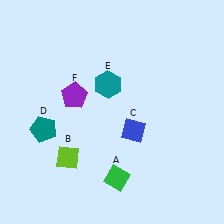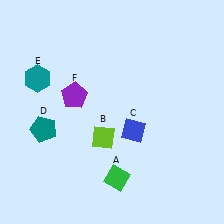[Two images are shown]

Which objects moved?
The objects that moved are: the lime diamond (B), the teal hexagon (E).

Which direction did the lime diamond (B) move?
The lime diamond (B) moved right.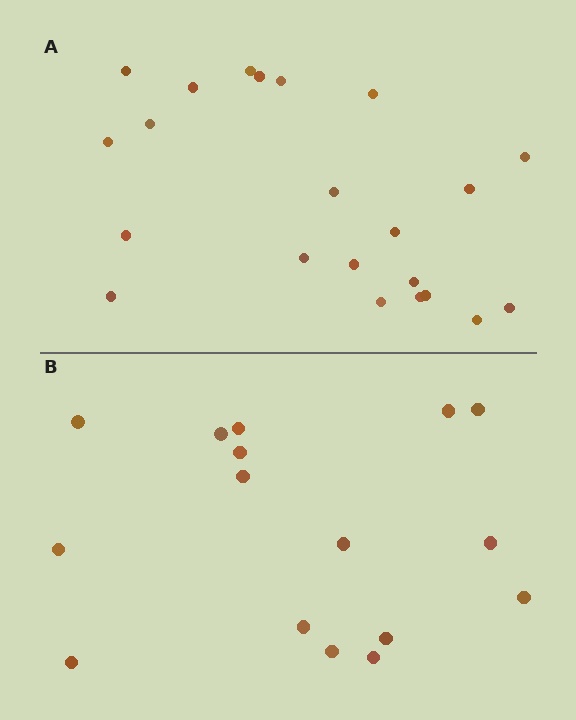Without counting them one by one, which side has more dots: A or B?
Region A (the top region) has more dots.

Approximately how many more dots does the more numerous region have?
Region A has about 6 more dots than region B.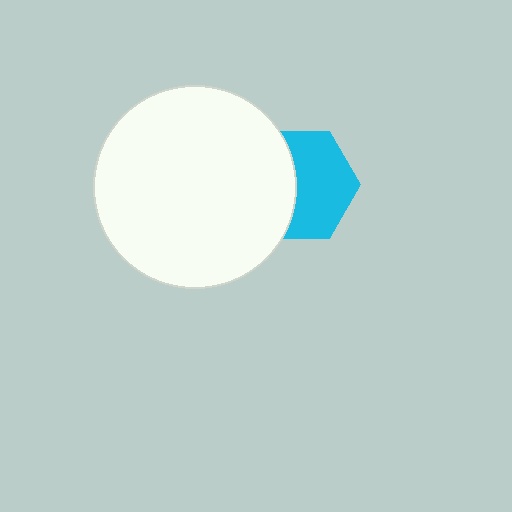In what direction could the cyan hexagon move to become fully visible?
The cyan hexagon could move right. That would shift it out from behind the white circle entirely.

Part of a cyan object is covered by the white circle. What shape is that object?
It is a hexagon.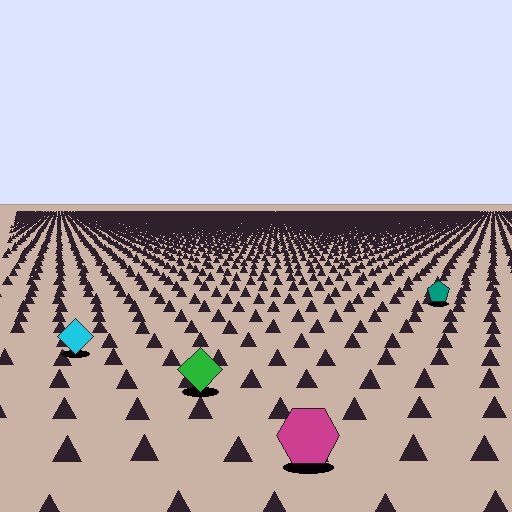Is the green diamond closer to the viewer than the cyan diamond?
Yes. The green diamond is closer — you can tell from the texture gradient: the ground texture is coarser near it.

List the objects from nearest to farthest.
From nearest to farthest: the magenta hexagon, the green diamond, the cyan diamond, the teal pentagon.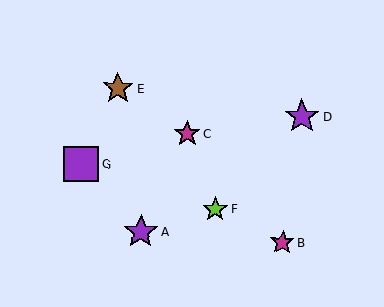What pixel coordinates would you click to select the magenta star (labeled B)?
Click at (283, 242) to select the magenta star B.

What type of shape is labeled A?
Shape A is a purple star.